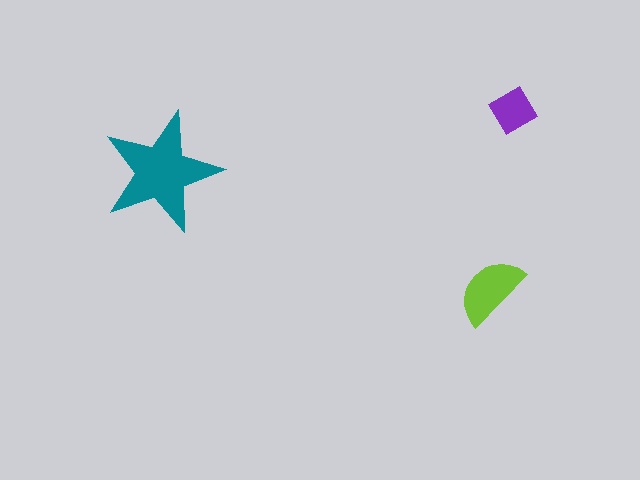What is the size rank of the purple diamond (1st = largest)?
3rd.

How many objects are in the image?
There are 3 objects in the image.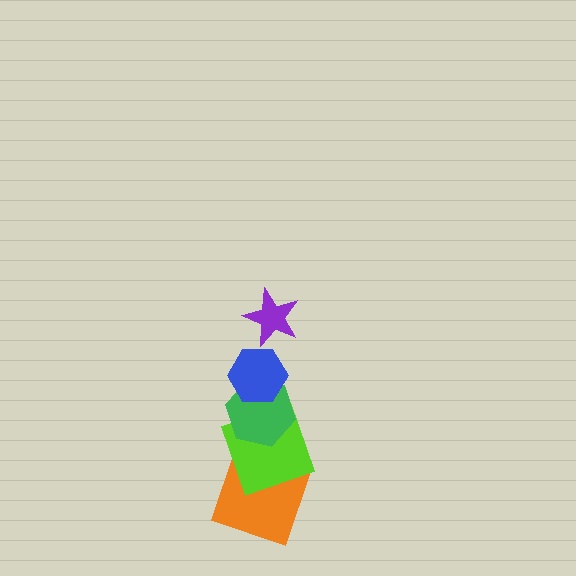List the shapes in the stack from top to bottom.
From top to bottom: the purple star, the blue hexagon, the green hexagon, the lime square, the orange square.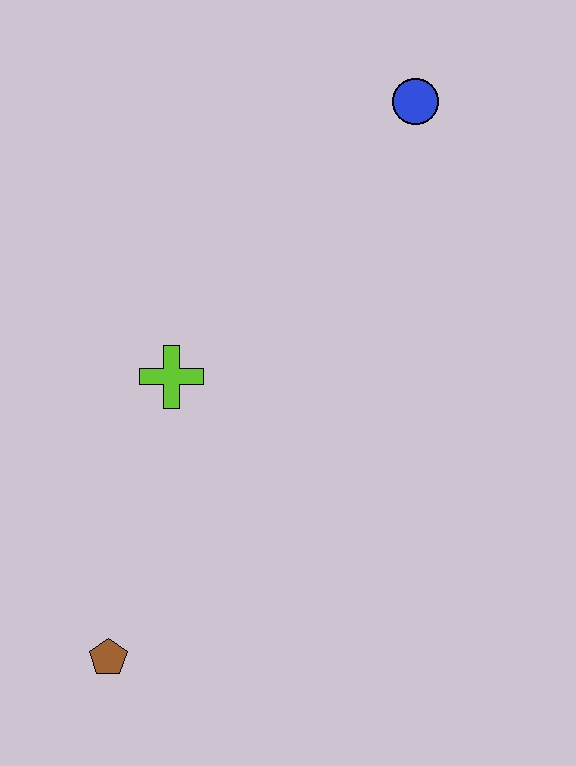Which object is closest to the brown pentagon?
The lime cross is closest to the brown pentagon.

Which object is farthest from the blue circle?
The brown pentagon is farthest from the blue circle.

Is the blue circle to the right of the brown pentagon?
Yes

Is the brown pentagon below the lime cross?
Yes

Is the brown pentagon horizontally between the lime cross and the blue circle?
No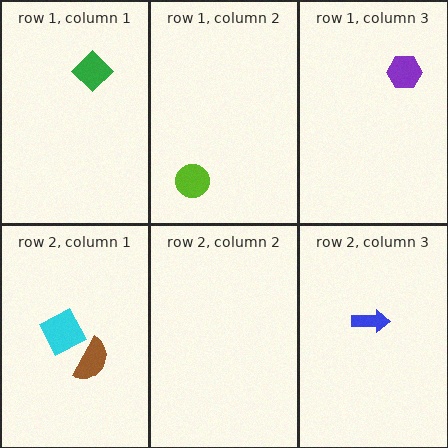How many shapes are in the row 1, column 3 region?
1.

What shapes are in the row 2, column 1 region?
The brown semicircle, the cyan square.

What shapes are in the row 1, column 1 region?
The green diamond.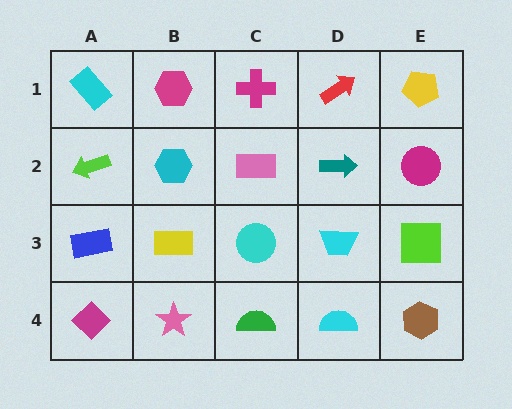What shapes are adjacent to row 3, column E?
A magenta circle (row 2, column E), a brown hexagon (row 4, column E), a cyan trapezoid (row 3, column D).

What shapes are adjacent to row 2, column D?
A red arrow (row 1, column D), a cyan trapezoid (row 3, column D), a pink rectangle (row 2, column C), a magenta circle (row 2, column E).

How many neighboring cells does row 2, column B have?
4.